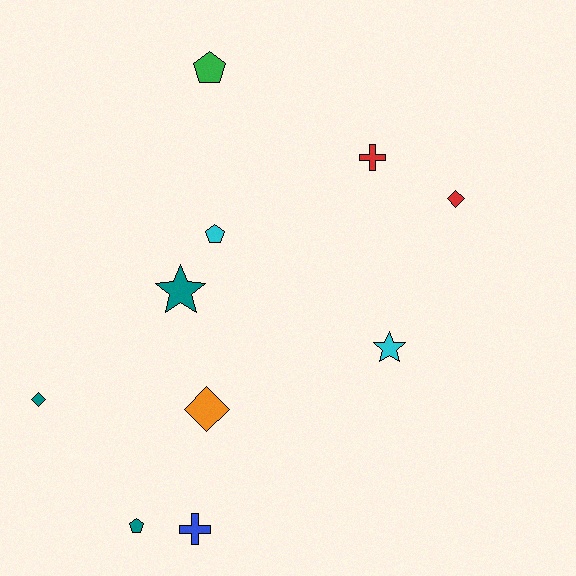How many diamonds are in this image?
There are 3 diamonds.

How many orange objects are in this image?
There is 1 orange object.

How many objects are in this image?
There are 10 objects.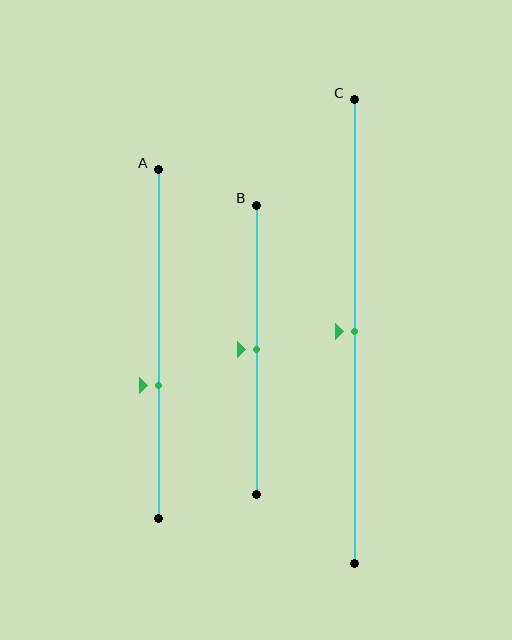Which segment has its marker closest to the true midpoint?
Segment B has its marker closest to the true midpoint.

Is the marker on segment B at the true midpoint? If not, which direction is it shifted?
Yes, the marker on segment B is at the true midpoint.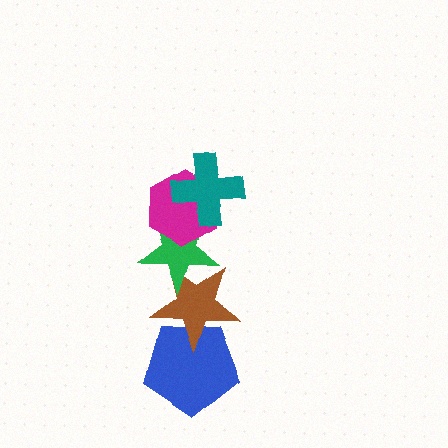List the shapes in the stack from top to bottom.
From top to bottom: the teal cross, the magenta hexagon, the green star, the brown star, the blue pentagon.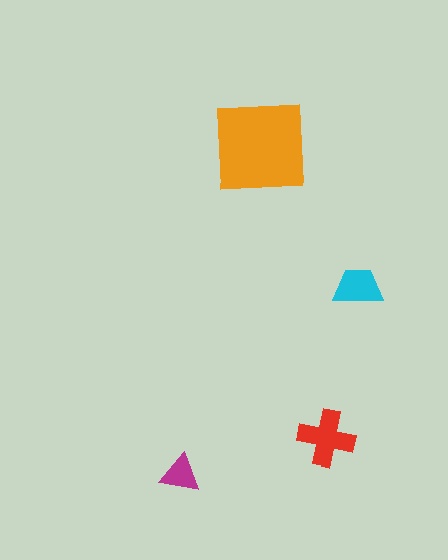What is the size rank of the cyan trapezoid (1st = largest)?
3rd.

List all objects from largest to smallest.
The orange square, the red cross, the cyan trapezoid, the magenta triangle.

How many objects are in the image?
There are 4 objects in the image.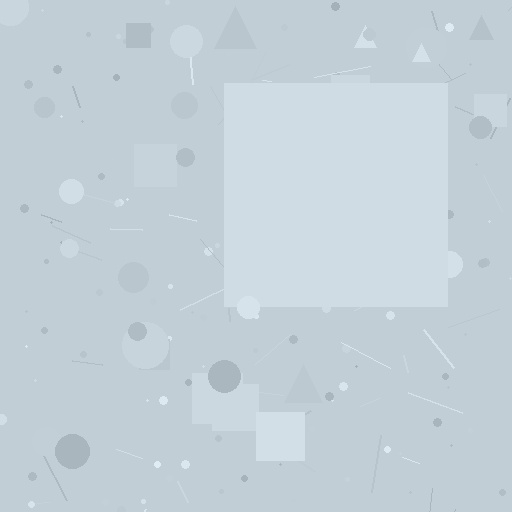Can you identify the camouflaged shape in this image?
The camouflaged shape is a square.